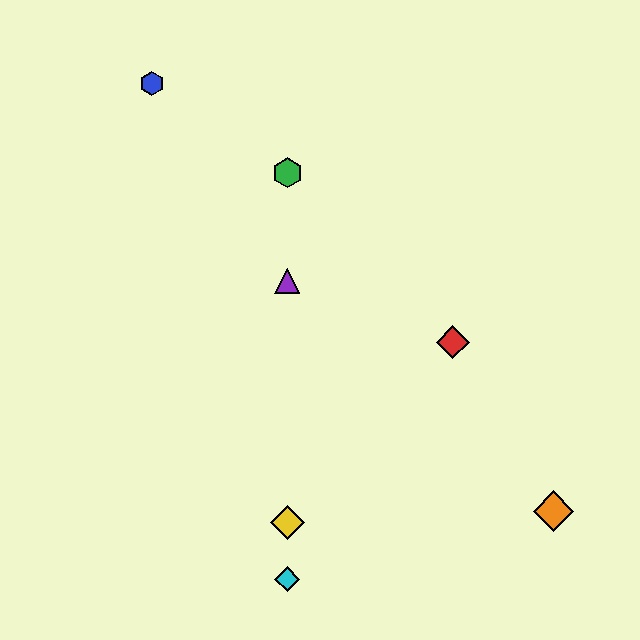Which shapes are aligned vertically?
The green hexagon, the yellow diamond, the purple triangle, the cyan diamond are aligned vertically.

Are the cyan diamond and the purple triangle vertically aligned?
Yes, both are at x≈287.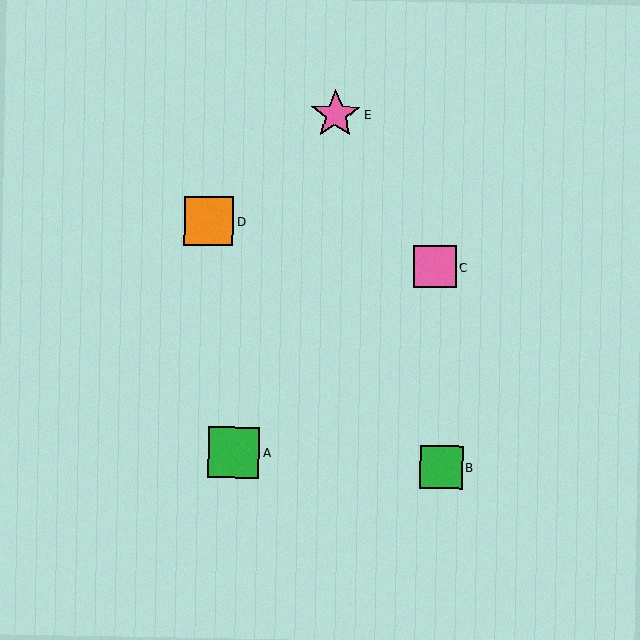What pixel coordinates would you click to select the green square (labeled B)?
Click at (441, 467) to select the green square B.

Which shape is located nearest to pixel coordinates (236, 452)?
The green square (labeled A) at (234, 453) is nearest to that location.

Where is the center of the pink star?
The center of the pink star is at (335, 114).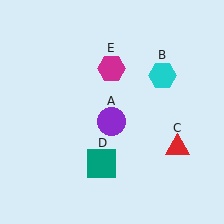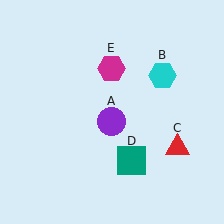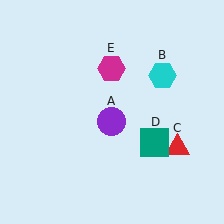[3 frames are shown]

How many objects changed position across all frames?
1 object changed position: teal square (object D).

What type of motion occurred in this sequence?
The teal square (object D) rotated counterclockwise around the center of the scene.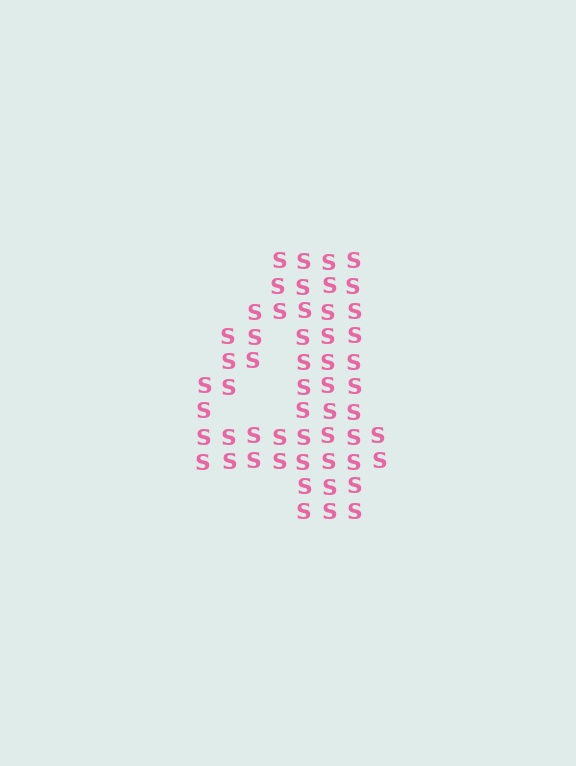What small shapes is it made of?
It is made of small letter S's.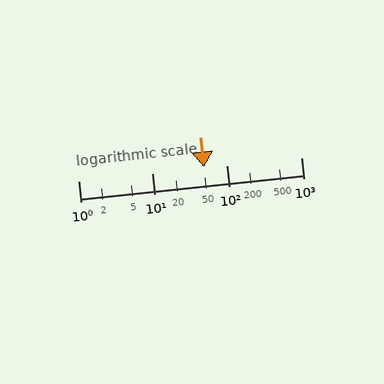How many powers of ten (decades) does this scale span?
The scale spans 3 decades, from 1 to 1000.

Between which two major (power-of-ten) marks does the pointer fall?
The pointer is between 10 and 100.